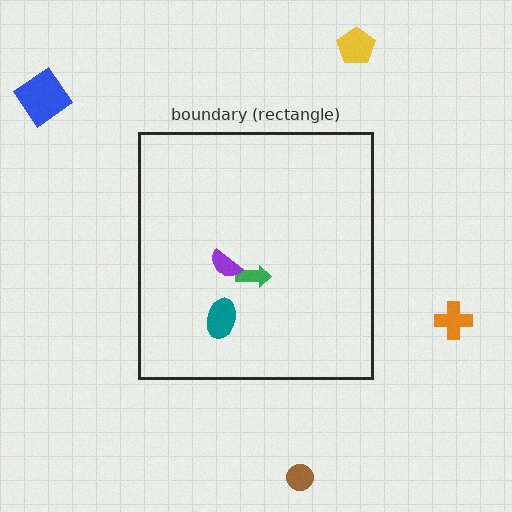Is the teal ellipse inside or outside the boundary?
Inside.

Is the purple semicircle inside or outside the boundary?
Inside.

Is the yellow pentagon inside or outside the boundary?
Outside.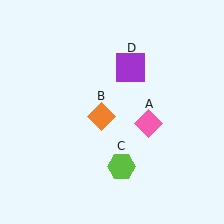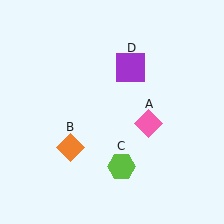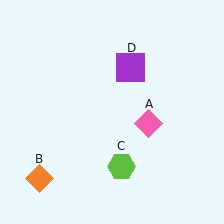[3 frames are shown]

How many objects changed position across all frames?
1 object changed position: orange diamond (object B).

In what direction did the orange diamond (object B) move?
The orange diamond (object B) moved down and to the left.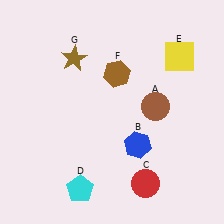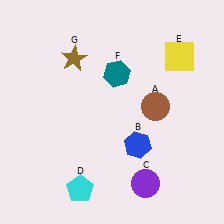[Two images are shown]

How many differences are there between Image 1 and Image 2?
There are 2 differences between the two images.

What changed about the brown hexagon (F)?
In Image 1, F is brown. In Image 2, it changed to teal.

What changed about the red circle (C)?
In Image 1, C is red. In Image 2, it changed to purple.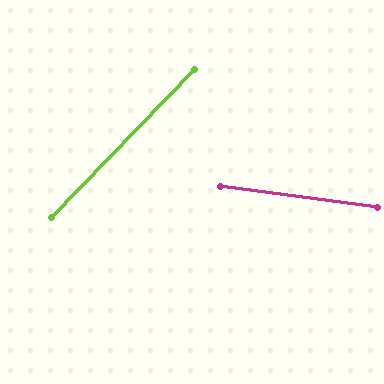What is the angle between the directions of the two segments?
Approximately 53 degrees.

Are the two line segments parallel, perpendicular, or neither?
Neither parallel nor perpendicular — they differ by about 53°.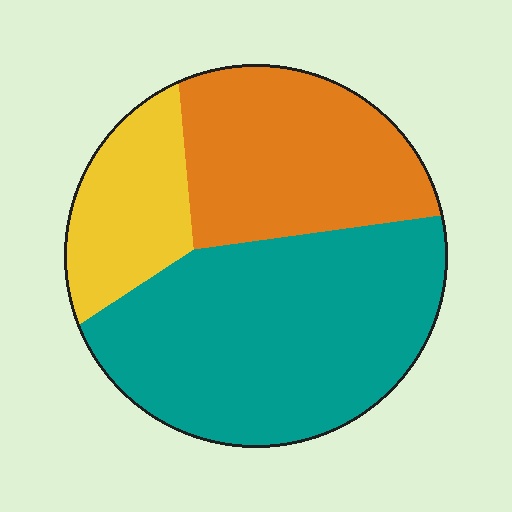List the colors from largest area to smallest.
From largest to smallest: teal, orange, yellow.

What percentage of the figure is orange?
Orange takes up about one third (1/3) of the figure.